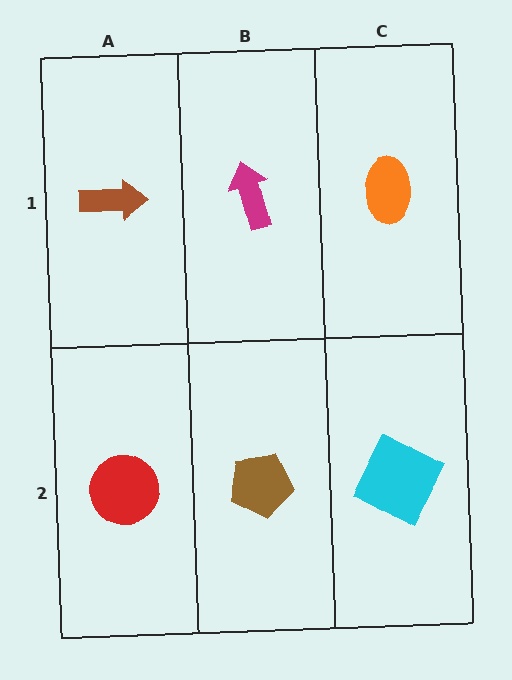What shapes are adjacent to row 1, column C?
A cyan square (row 2, column C), a magenta arrow (row 1, column B).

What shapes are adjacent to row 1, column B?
A brown pentagon (row 2, column B), a brown arrow (row 1, column A), an orange ellipse (row 1, column C).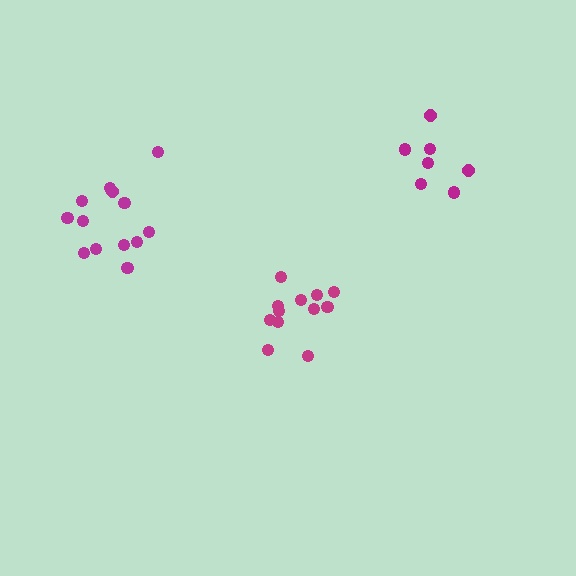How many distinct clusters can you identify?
There are 3 distinct clusters.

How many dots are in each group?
Group 1: 12 dots, Group 2: 7 dots, Group 3: 13 dots (32 total).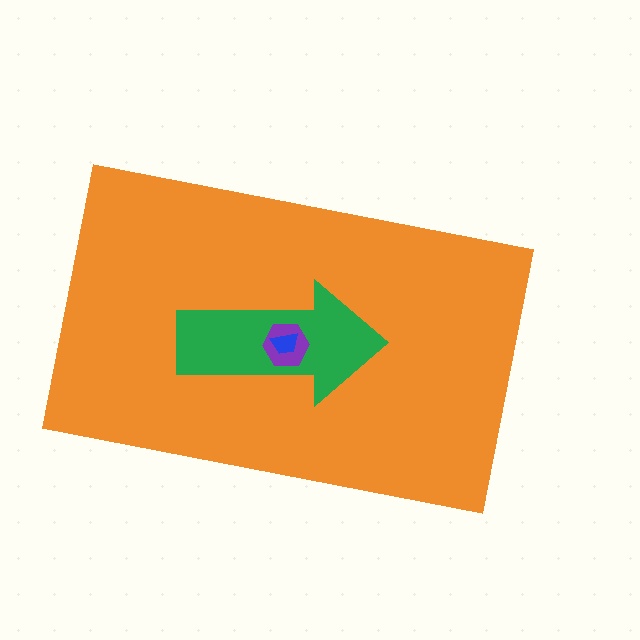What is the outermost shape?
The orange rectangle.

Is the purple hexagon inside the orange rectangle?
Yes.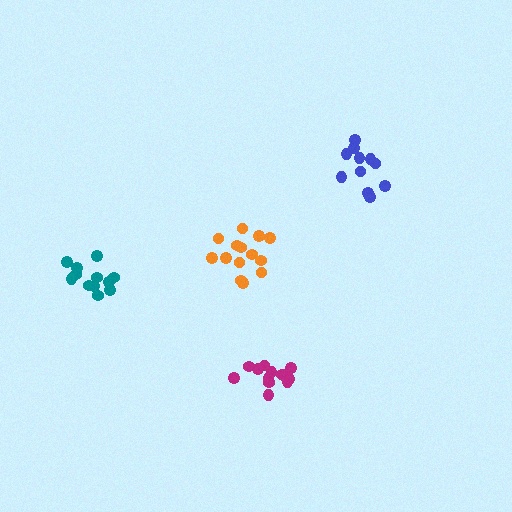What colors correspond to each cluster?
The clusters are colored: blue, teal, magenta, orange.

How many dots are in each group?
Group 1: 11 dots, Group 2: 12 dots, Group 3: 14 dots, Group 4: 14 dots (51 total).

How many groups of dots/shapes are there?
There are 4 groups.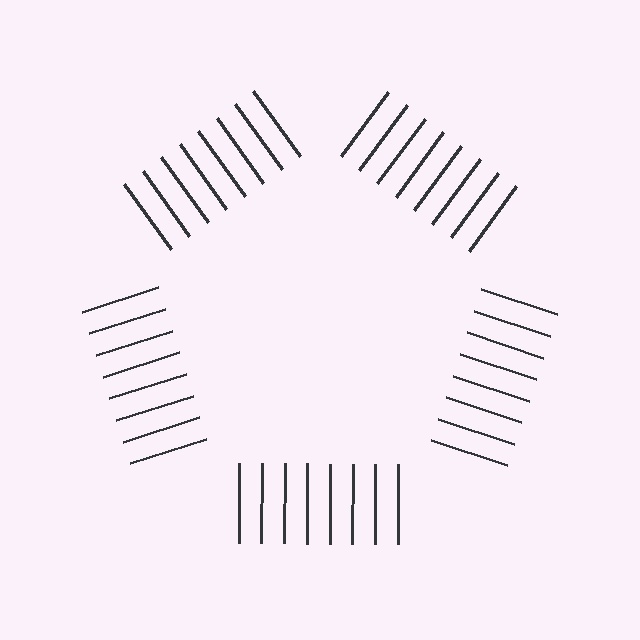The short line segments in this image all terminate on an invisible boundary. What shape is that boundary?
An illusory pentagon — the line segments terminate on its edges but no continuous stroke is drawn.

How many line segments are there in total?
40 — 8 along each of the 5 edges.